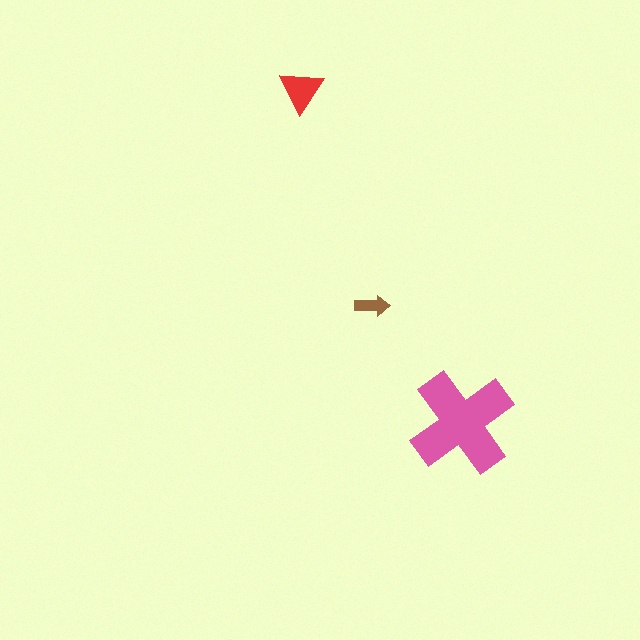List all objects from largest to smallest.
The pink cross, the red triangle, the brown arrow.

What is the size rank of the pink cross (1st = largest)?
1st.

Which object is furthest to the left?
The red triangle is leftmost.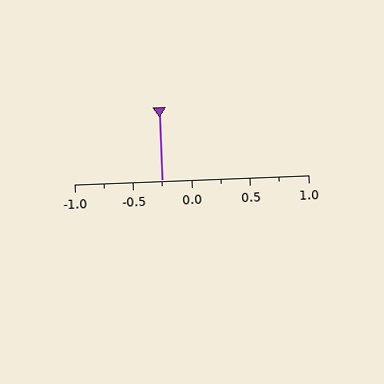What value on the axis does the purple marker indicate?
The marker indicates approximately -0.25.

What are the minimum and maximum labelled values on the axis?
The axis runs from -1.0 to 1.0.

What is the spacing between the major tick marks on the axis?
The major ticks are spaced 0.5 apart.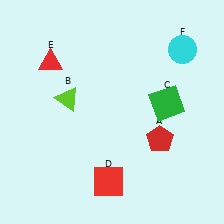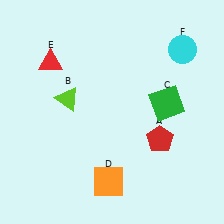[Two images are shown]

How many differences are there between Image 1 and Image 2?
There is 1 difference between the two images.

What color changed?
The square (D) changed from red in Image 1 to orange in Image 2.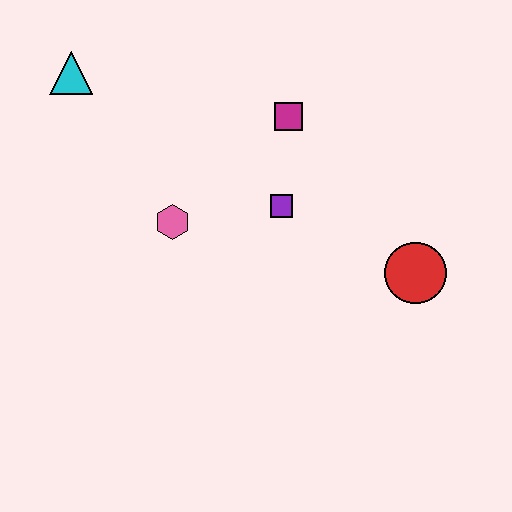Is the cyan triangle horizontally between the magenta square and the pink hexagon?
No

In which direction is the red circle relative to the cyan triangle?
The red circle is to the right of the cyan triangle.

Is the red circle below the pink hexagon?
Yes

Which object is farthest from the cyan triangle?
The red circle is farthest from the cyan triangle.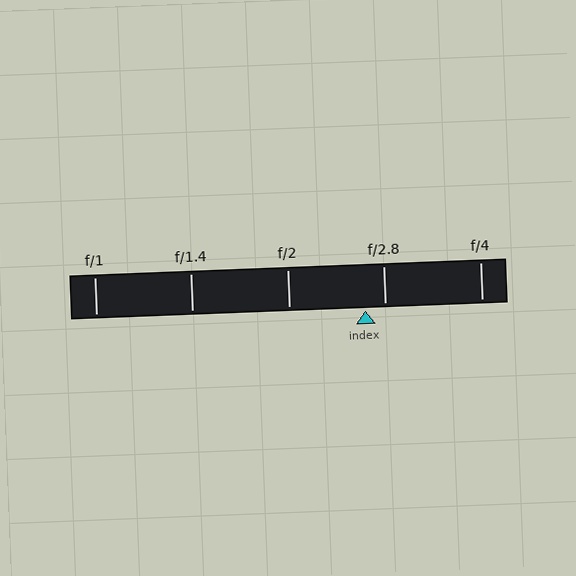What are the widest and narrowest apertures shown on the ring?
The widest aperture shown is f/1 and the narrowest is f/4.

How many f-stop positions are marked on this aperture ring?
There are 5 f-stop positions marked.